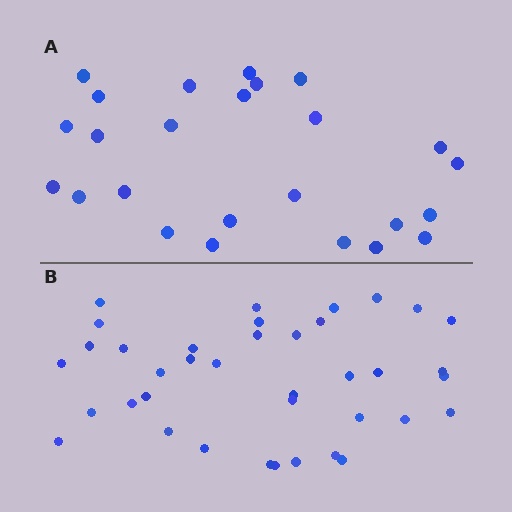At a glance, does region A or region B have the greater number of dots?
Region B (the bottom region) has more dots.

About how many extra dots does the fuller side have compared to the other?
Region B has approximately 15 more dots than region A.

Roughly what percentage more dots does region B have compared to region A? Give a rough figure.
About 50% more.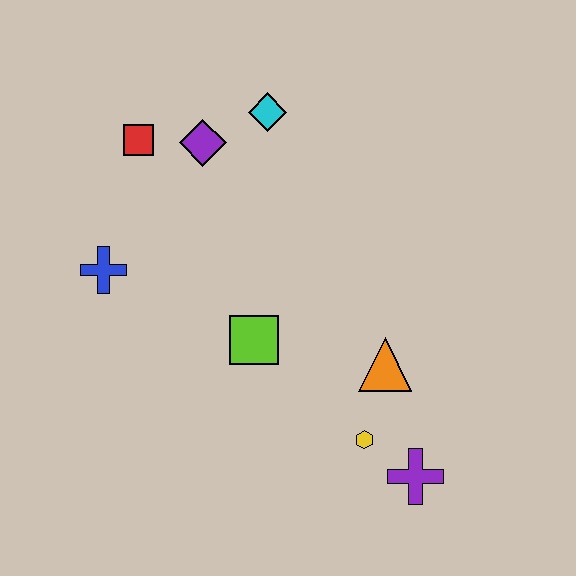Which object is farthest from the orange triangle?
The red square is farthest from the orange triangle.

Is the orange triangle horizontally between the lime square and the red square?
No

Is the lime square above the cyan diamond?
No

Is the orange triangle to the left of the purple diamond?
No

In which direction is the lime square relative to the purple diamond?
The lime square is below the purple diamond.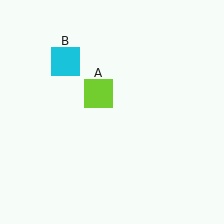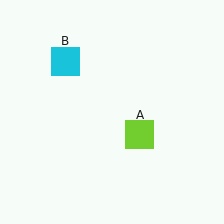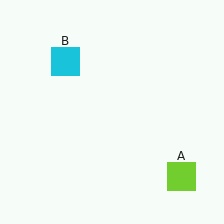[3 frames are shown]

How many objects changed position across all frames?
1 object changed position: lime square (object A).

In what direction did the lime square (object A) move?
The lime square (object A) moved down and to the right.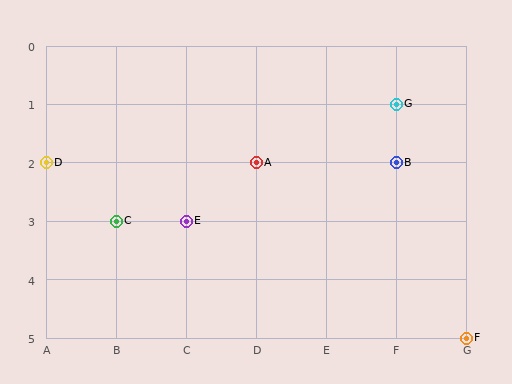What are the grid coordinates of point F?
Point F is at grid coordinates (G, 5).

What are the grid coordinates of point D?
Point D is at grid coordinates (A, 2).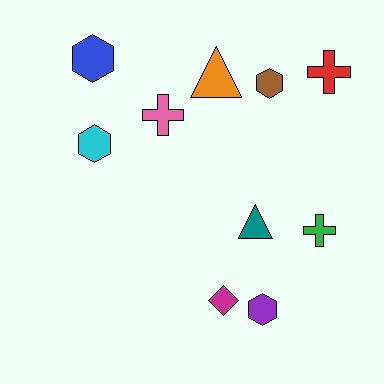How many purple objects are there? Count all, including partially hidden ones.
There is 1 purple object.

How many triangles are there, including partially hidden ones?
There are 2 triangles.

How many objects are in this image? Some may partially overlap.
There are 10 objects.